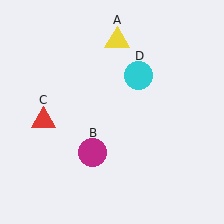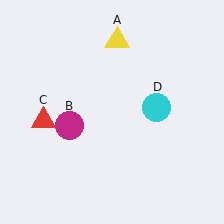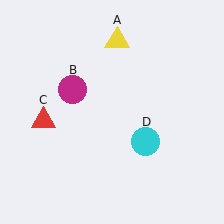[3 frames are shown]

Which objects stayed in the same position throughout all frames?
Yellow triangle (object A) and red triangle (object C) remained stationary.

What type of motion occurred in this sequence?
The magenta circle (object B), cyan circle (object D) rotated clockwise around the center of the scene.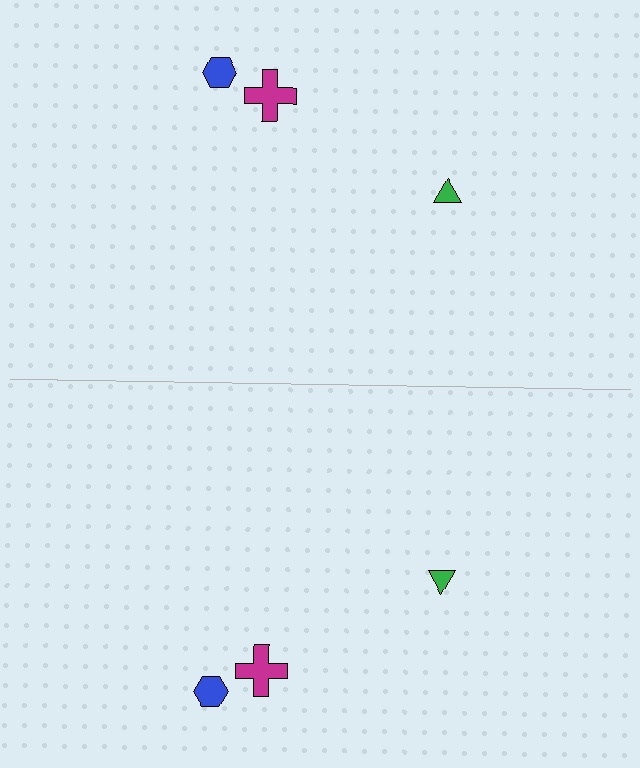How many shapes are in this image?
There are 6 shapes in this image.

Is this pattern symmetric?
Yes, this pattern has bilateral (reflection) symmetry.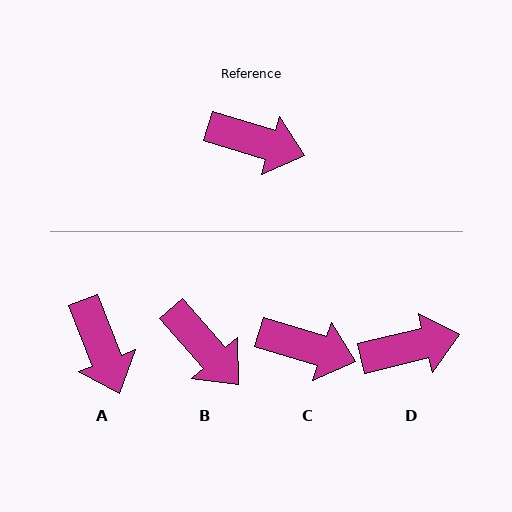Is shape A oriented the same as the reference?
No, it is off by about 51 degrees.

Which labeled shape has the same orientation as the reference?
C.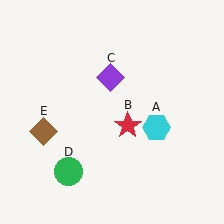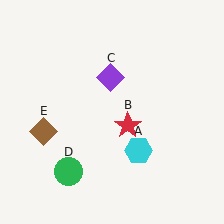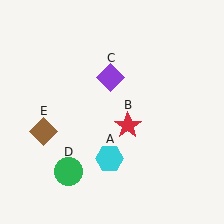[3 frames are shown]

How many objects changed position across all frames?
1 object changed position: cyan hexagon (object A).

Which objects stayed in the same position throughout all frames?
Red star (object B) and purple diamond (object C) and green circle (object D) and brown diamond (object E) remained stationary.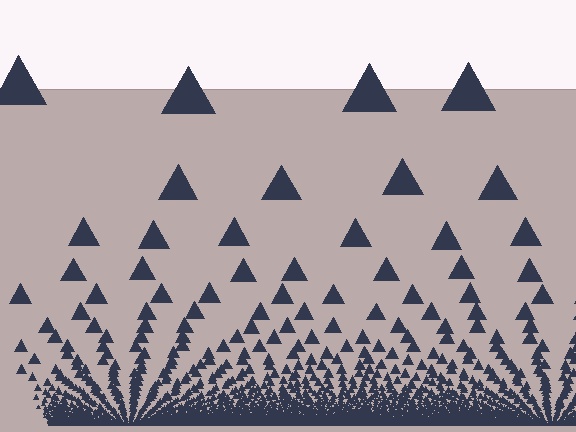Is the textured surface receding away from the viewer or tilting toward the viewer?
The surface appears to tilt toward the viewer. Texture elements get larger and sparser toward the top.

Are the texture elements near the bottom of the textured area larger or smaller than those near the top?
Smaller. The gradient is inverted — elements near the bottom are smaller and denser.